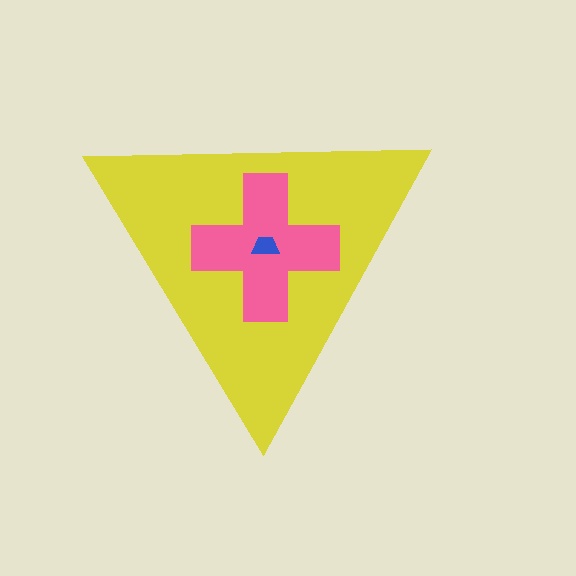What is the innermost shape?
The blue trapezoid.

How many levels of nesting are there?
3.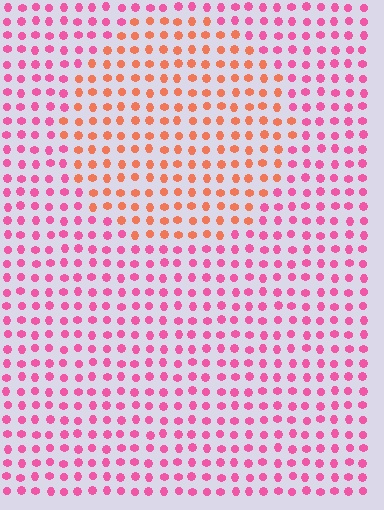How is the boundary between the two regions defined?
The boundary is defined purely by a slight shift in hue (about 44 degrees). Spacing, size, and orientation are identical on both sides.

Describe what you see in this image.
The image is filled with small pink elements in a uniform arrangement. A circle-shaped region is visible where the elements are tinted to a slightly different hue, forming a subtle color boundary.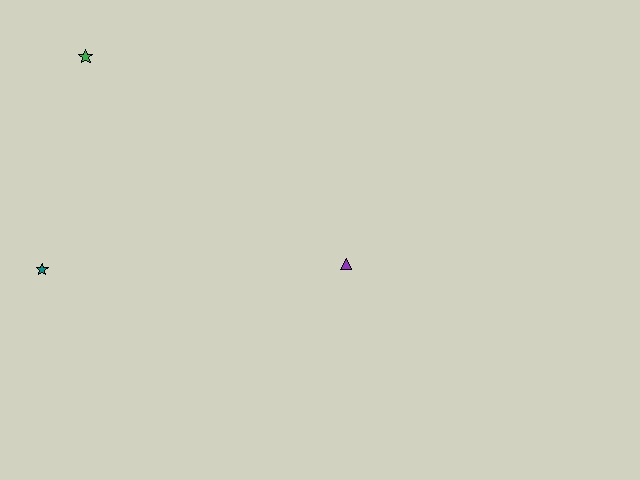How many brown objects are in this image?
There are no brown objects.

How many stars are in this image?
There are 2 stars.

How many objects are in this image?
There are 3 objects.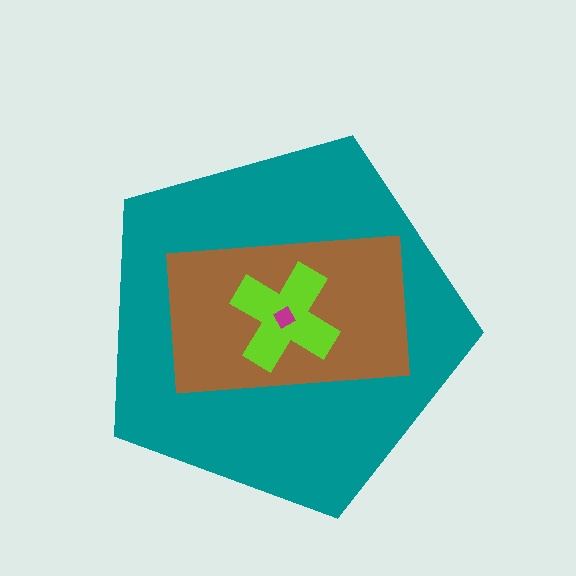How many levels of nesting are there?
4.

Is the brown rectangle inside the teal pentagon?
Yes.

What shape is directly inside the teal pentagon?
The brown rectangle.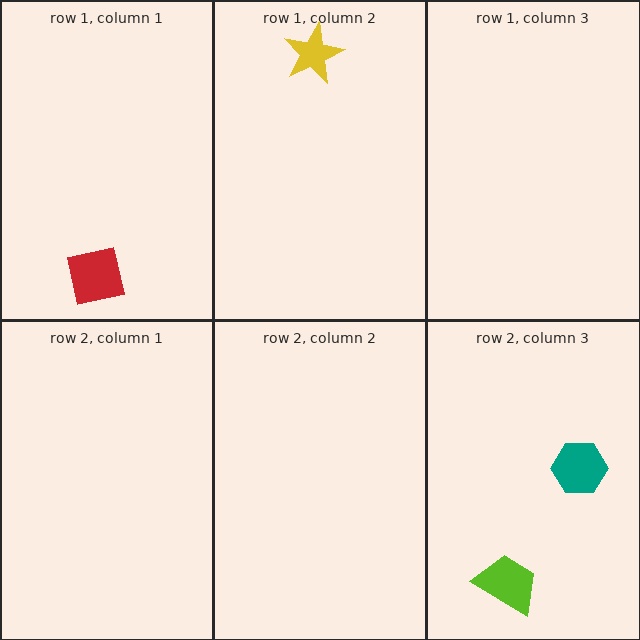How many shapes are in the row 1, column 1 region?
1.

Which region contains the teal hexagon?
The row 2, column 3 region.